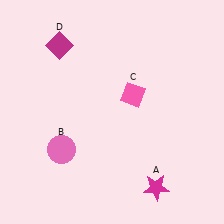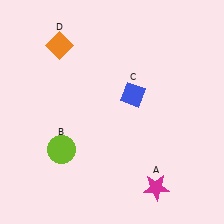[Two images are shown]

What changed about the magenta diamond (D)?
In Image 1, D is magenta. In Image 2, it changed to orange.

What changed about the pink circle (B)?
In Image 1, B is pink. In Image 2, it changed to lime.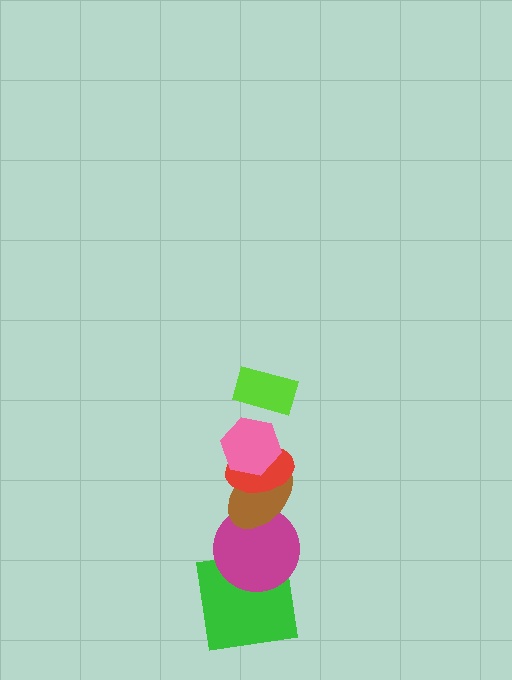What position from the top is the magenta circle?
The magenta circle is 5th from the top.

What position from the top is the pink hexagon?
The pink hexagon is 2nd from the top.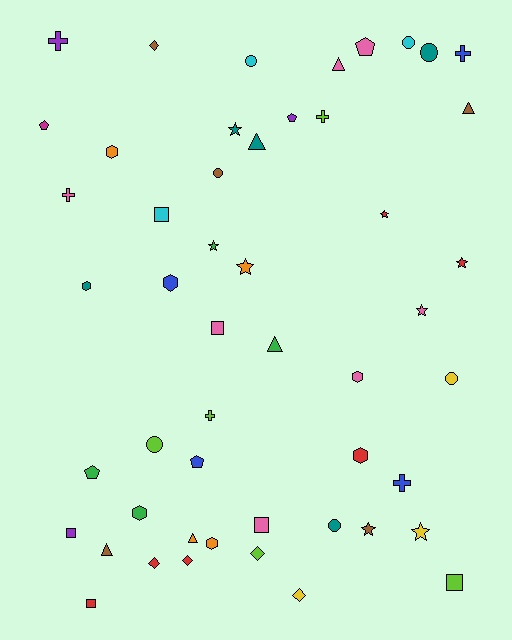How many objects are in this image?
There are 50 objects.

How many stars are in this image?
There are 8 stars.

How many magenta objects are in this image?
There is 1 magenta object.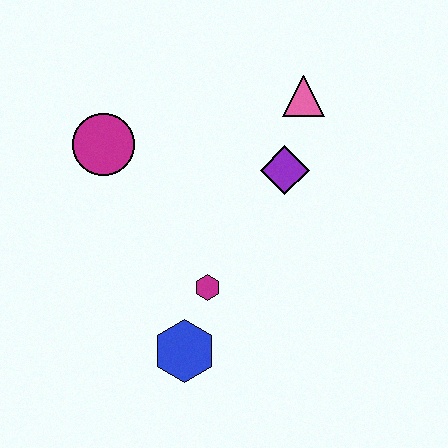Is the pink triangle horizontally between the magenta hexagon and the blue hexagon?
No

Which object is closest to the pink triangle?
The purple diamond is closest to the pink triangle.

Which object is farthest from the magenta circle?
The blue hexagon is farthest from the magenta circle.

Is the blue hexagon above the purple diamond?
No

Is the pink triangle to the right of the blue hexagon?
Yes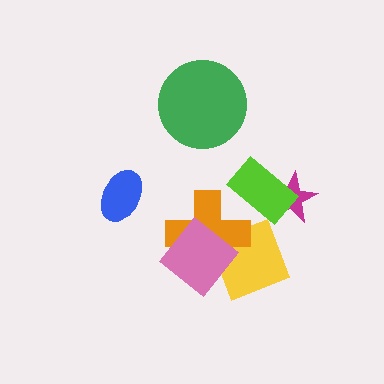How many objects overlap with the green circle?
0 objects overlap with the green circle.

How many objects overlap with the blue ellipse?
0 objects overlap with the blue ellipse.